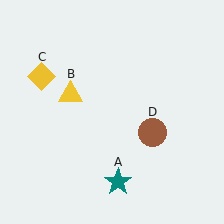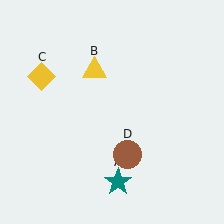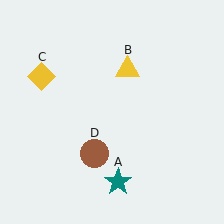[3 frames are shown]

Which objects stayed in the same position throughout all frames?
Teal star (object A) and yellow diamond (object C) remained stationary.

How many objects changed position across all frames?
2 objects changed position: yellow triangle (object B), brown circle (object D).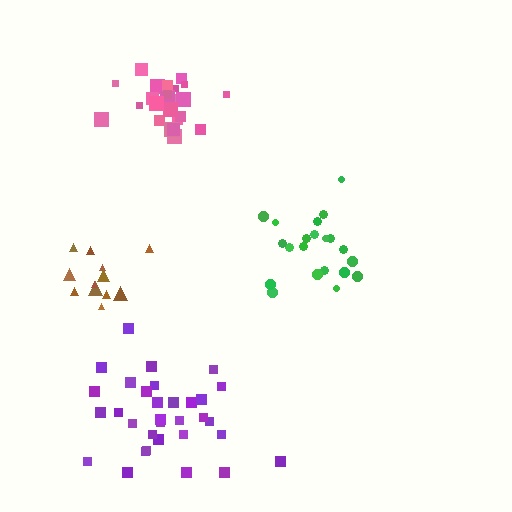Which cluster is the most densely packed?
Pink.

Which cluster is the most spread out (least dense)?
Green.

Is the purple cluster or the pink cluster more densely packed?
Pink.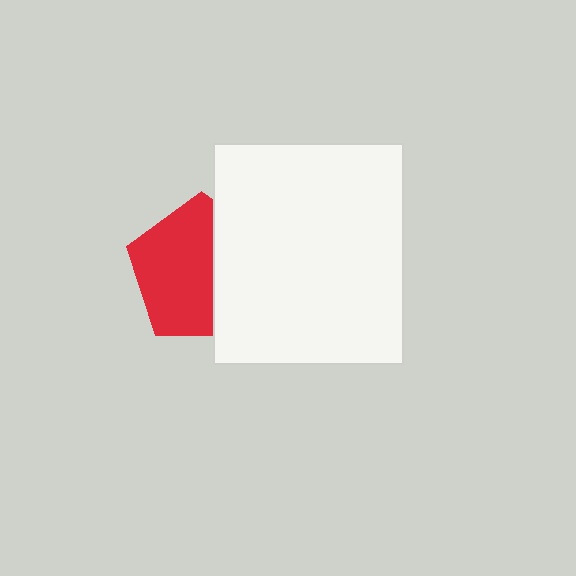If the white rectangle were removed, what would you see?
You would see the complete red pentagon.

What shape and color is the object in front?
The object in front is a white rectangle.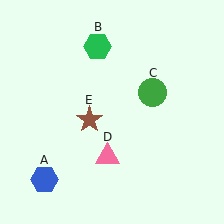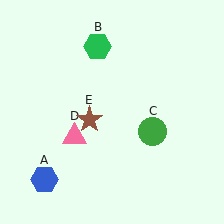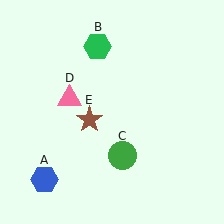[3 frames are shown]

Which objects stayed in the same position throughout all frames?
Blue hexagon (object A) and green hexagon (object B) and brown star (object E) remained stationary.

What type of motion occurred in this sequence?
The green circle (object C), pink triangle (object D) rotated clockwise around the center of the scene.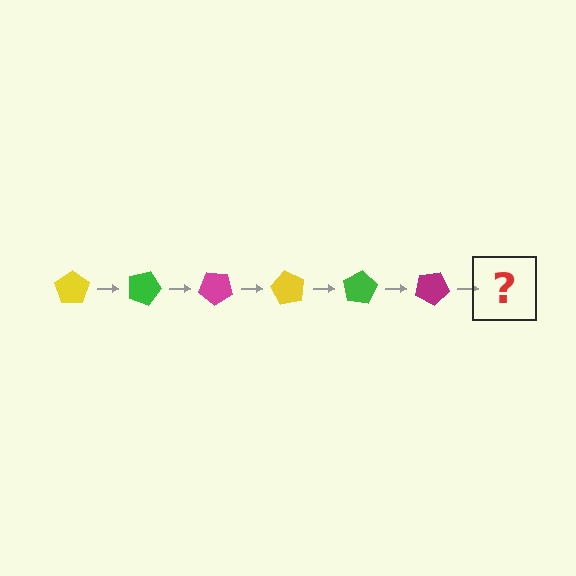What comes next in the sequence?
The next element should be a yellow pentagon, rotated 120 degrees from the start.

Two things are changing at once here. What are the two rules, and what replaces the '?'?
The two rules are that it rotates 20 degrees each step and the color cycles through yellow, green, and magenta. The '?' should be a yellow pentagon, rotated 120 degrees from the start.